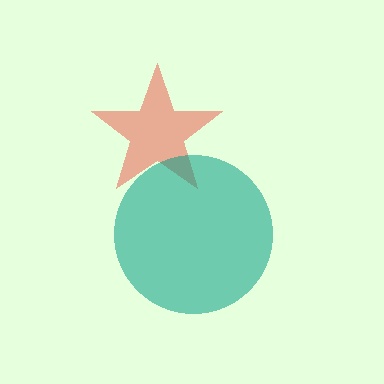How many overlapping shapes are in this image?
There are 2 overlapping shapes in the image.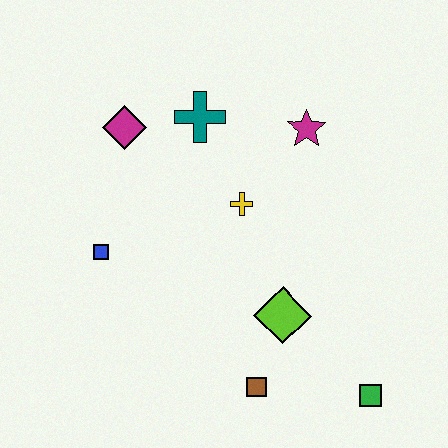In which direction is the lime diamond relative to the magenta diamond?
The lime diamond is below the magenta diamond.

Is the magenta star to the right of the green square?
No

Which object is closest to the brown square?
The lime diamond is closest to the brown square.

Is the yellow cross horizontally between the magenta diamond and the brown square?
Yes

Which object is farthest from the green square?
The magenta diamond is farthest from the green square.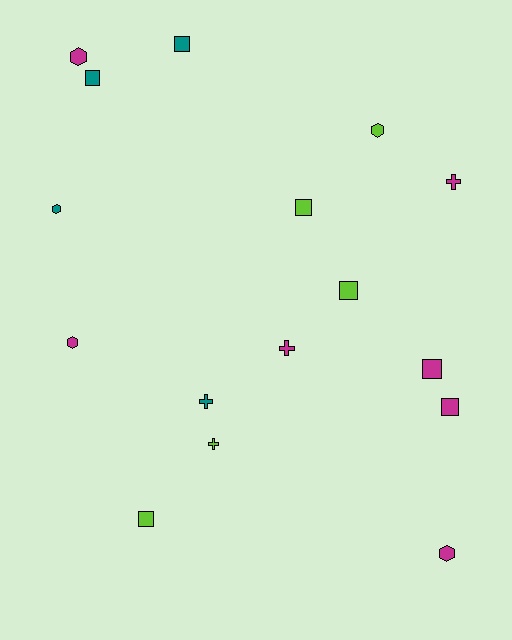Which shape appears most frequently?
Square, with 7 objects.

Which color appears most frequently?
Magenta, with 7 objects.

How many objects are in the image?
There are 16 objects.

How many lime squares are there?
There are 3 lime squares.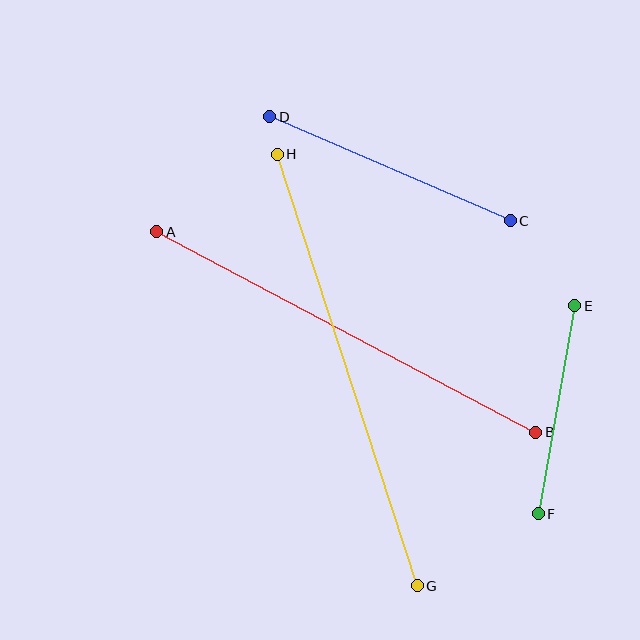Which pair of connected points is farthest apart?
Points G and H are farthest apart.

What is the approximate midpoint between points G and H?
The midpoint is at approximately (347, 370) pixels.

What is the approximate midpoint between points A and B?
The midpoint is at approximately (346, 332) pixels.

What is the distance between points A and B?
The distance is approximately 429 pixels.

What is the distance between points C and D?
The distance is approximately 262 pixels.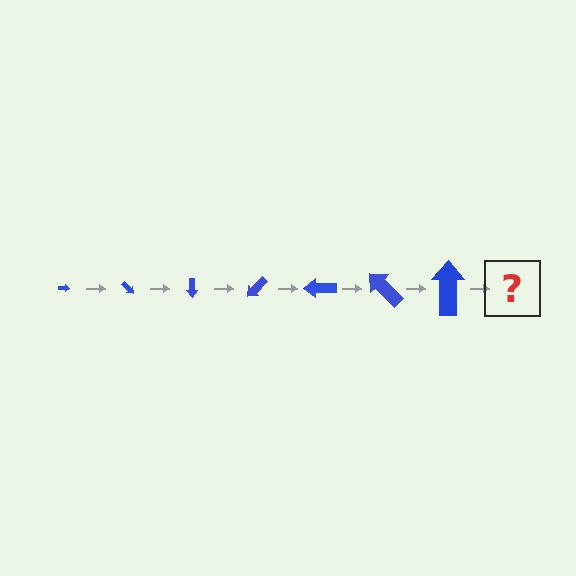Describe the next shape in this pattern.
It should be an arrow, larger than the previous one and rotated 315 degrees from the start.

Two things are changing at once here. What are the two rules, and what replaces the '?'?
The two rules are that the arrow grows larger each step and it rotates 45 degrees each step. The '?' should be an arrow, larger than the previous one and rotated 315 degrees from the start.